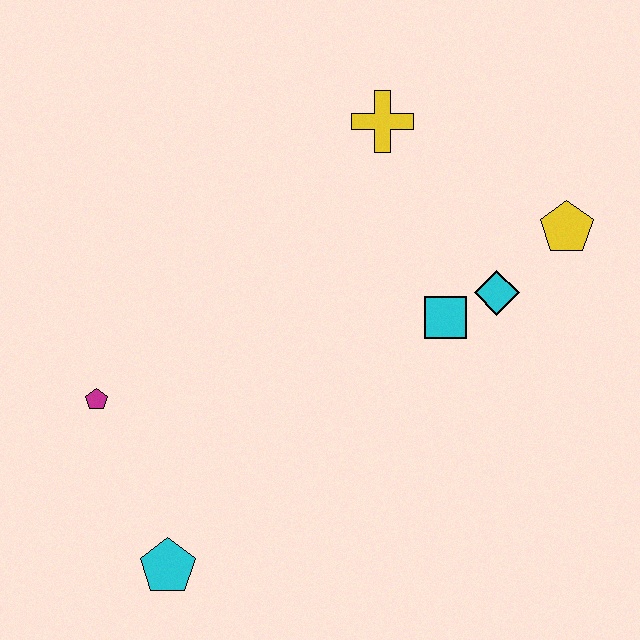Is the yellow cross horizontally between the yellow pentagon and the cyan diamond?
No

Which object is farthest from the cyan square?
The cyan pentagon is farthest from the cyan square.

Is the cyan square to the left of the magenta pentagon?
No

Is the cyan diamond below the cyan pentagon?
No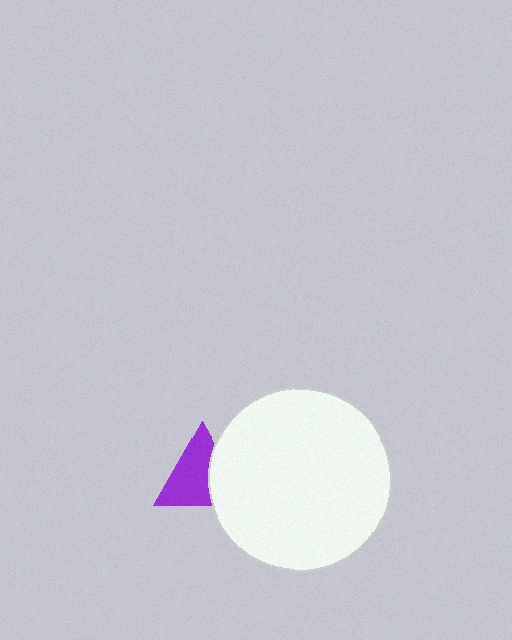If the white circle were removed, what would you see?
You would see the complete purple triangle.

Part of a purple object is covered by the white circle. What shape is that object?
It is a triangle.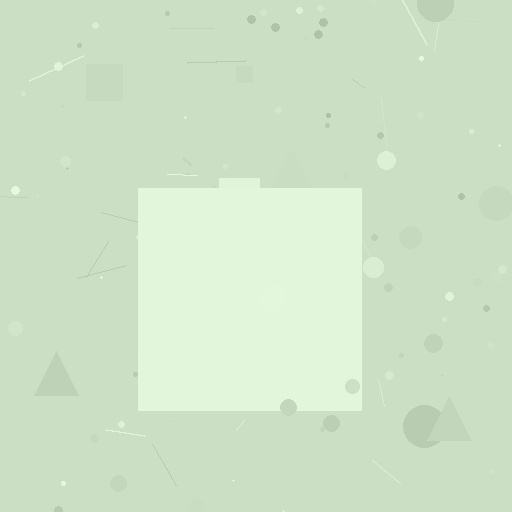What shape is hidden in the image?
A square is hidden in the image.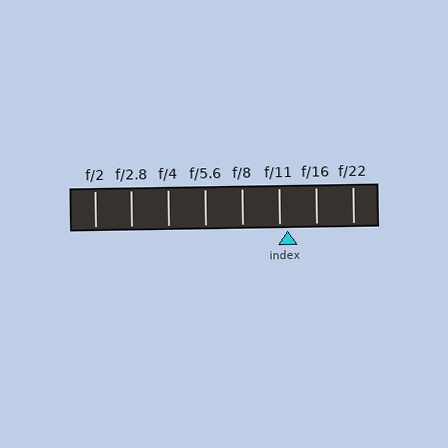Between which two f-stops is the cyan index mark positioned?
The index mark is between f/11 and f/16.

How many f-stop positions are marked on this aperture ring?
There are 8 f-stop positions marked.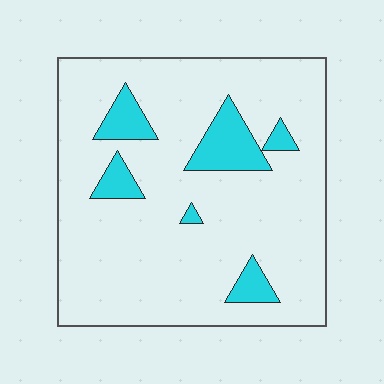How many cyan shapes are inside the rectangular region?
6.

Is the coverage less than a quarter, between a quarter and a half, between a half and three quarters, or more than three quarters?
Less than a quarter.